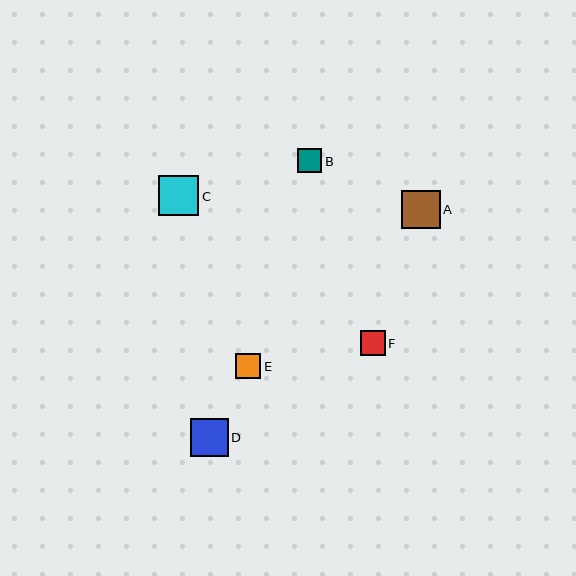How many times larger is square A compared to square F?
Square A is approximately 1.6 times the size of square F.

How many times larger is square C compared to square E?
Square C is approximately 1.6 times the size of square E.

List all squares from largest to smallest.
From largest to smallest: C, A, D, F, E, B.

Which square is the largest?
Square C is the largest with a size of approximately 40 pixels.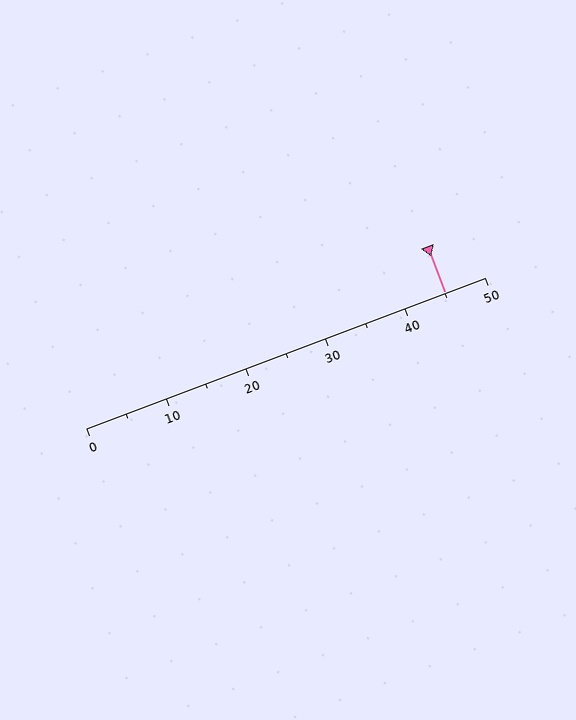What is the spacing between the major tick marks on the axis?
The major ticks are spaced 10 apart.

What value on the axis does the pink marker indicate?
The marker indicates approximately 45.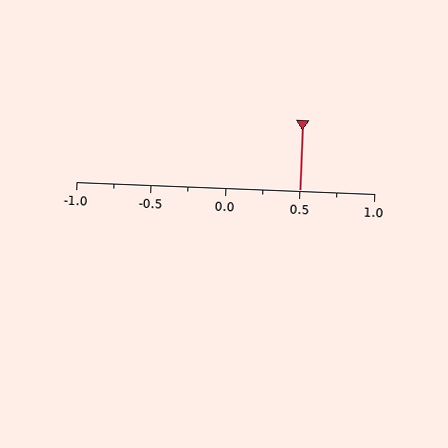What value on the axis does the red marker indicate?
The marker indicates approximately 0.5.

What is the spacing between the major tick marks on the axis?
The major ticks are spaced 0.5 apart.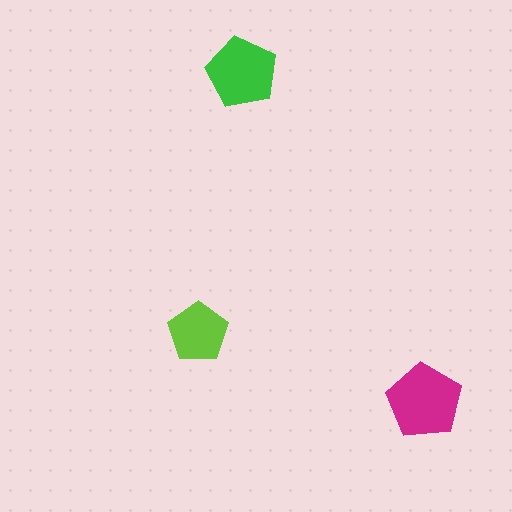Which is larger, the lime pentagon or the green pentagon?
The green one.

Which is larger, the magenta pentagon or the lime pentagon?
The magenta one.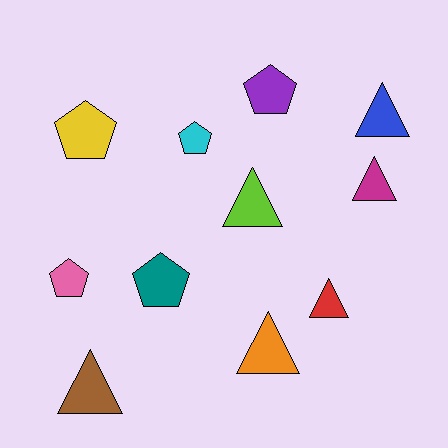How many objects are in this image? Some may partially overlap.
There are 11 objects.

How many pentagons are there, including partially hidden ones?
There are 5 pentagons.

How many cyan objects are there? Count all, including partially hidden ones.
There is 1 cyan object.